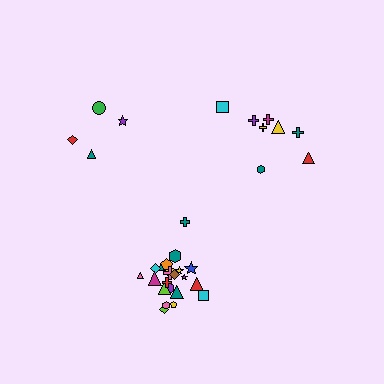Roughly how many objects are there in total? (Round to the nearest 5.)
Roughly 35 objects in total.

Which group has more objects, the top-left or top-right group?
The top-right group.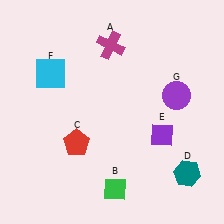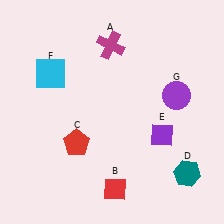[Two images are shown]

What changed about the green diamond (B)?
In Image 1, B is green. In Image 2, it changed to red.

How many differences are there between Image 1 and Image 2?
There is 1 difference between the two images.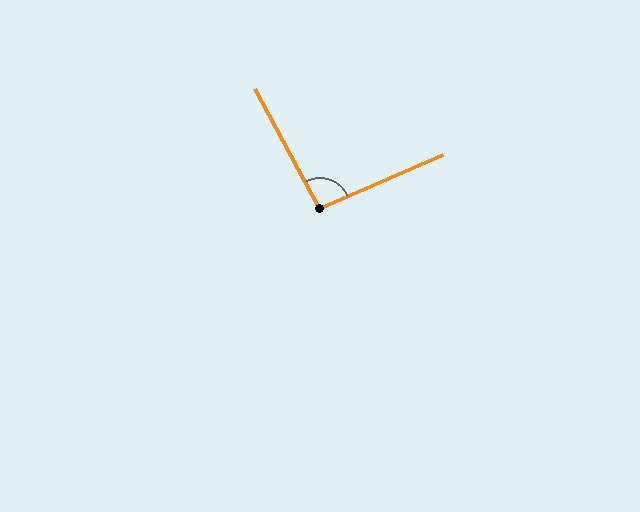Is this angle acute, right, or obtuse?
It is approximately a right angle.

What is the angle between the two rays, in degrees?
Approximately 95 degrees.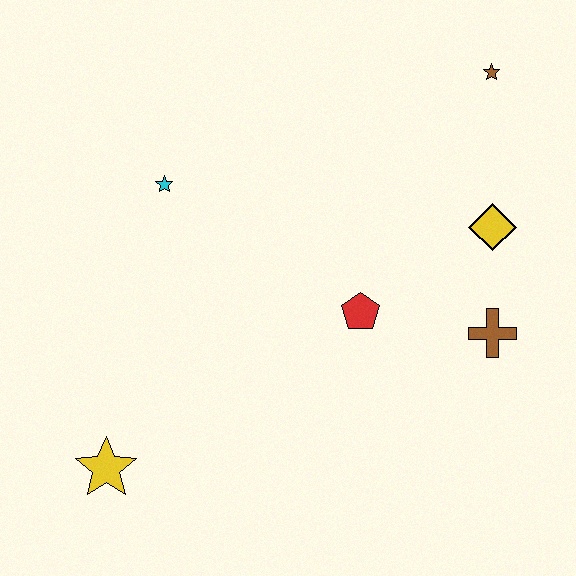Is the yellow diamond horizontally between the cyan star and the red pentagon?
No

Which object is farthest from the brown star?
The yellow star is farthest from the brown star.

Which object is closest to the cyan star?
The red pentagon is closest to the cyan star.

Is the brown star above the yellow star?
Yes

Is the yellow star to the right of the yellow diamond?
No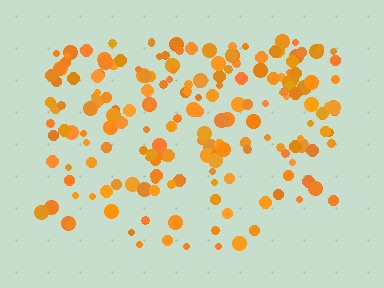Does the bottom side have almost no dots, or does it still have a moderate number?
Still a moderate number, just noticeably fewer than the top.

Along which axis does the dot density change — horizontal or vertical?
Vertical.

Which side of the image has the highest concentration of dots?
The top.